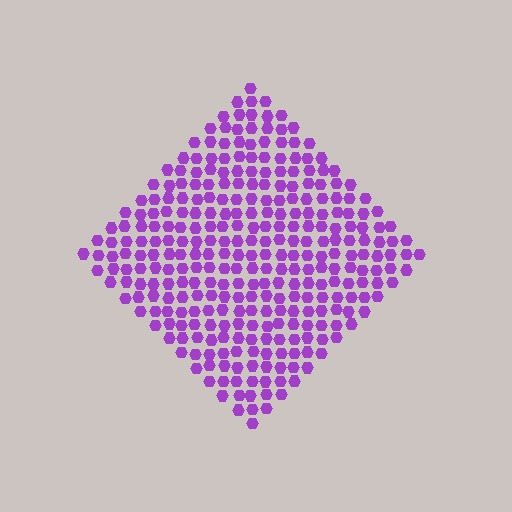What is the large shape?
The large shape is a diamond.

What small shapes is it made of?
It is made of small hexagons.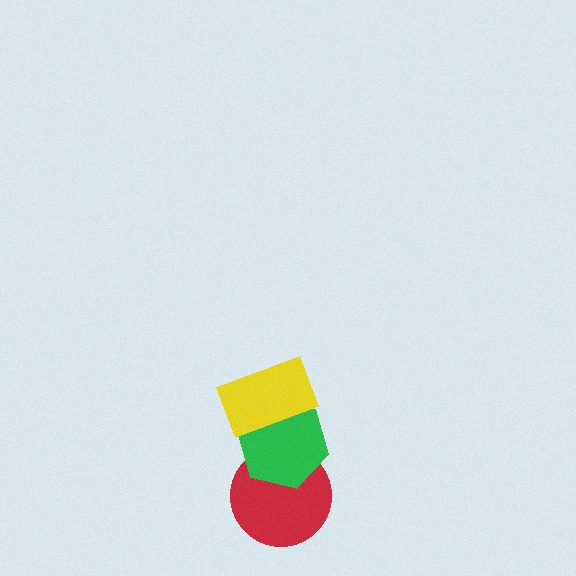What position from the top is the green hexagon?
The green hexagon is 2nd from the top.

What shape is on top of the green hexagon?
The yellow rectangle is on top of the green hexagon.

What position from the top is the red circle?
The red circle is 3rd from the top.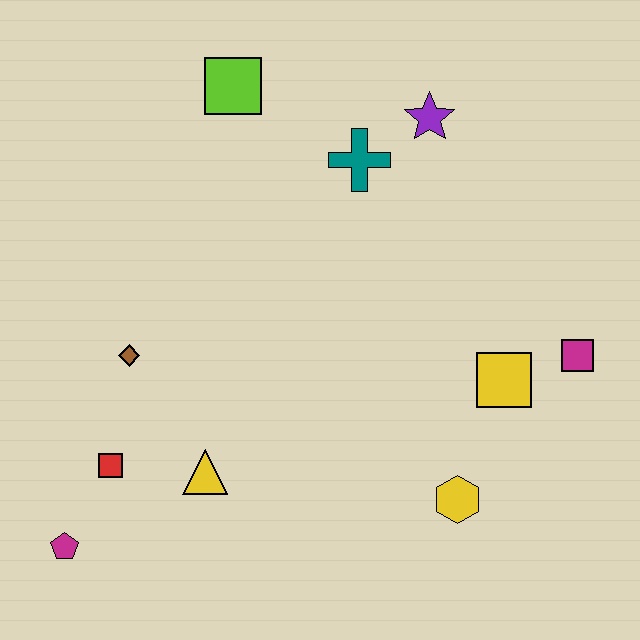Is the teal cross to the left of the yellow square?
Yes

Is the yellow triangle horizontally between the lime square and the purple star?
No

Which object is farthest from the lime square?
The magenta pentagon is farthest from the lime square.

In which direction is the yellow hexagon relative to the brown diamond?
The yellow hexagon is to the right of the brown diamond.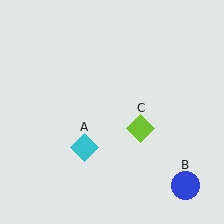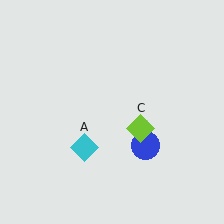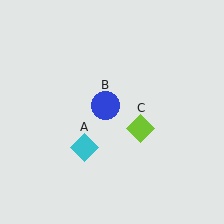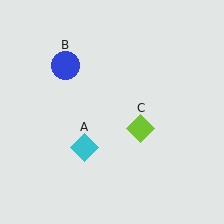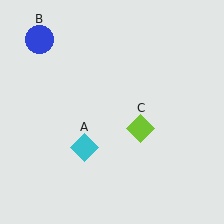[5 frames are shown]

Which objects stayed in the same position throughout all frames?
Cyan diamond (object A) and lime diamond (object C) remained stationary.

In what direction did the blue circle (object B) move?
The blue circle (object B) moved up and to the left.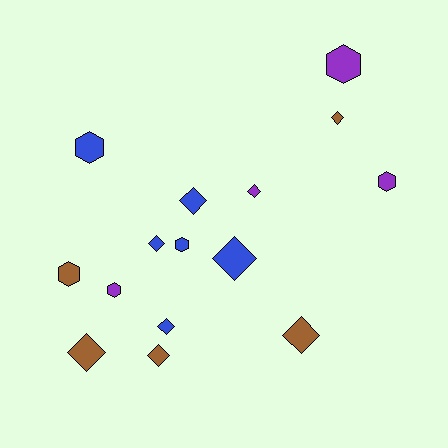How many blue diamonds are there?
There are 4 blue diamonds.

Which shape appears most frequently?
Diamond, with 9 objects.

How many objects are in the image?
There are 15 objects.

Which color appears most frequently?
Blue, with 6 objects.